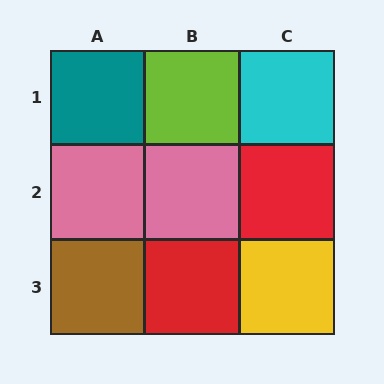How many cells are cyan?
1 cell is cyan.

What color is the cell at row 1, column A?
Teal.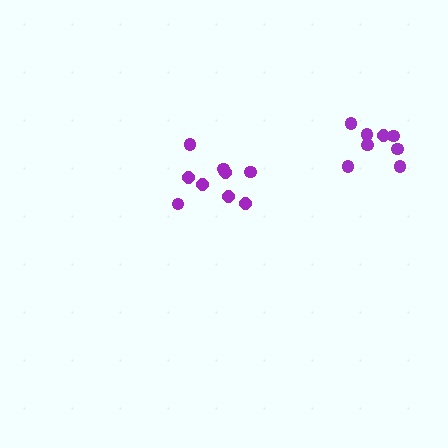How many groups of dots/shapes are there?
There are 2 groups.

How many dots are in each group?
Group 1: 8 dots, Group 2: 9 dots (17 total).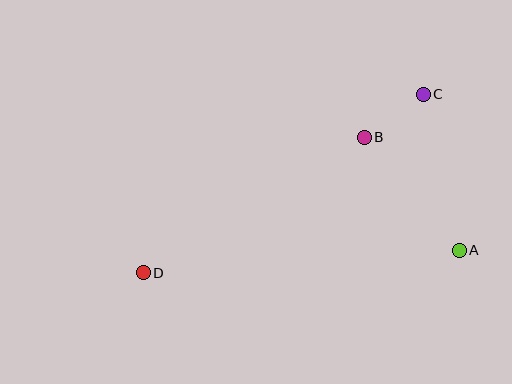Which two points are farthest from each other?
Points C and D are farthest from each other.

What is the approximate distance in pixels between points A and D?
The distance between A and D is approximately 317 pixels.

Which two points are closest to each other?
Points B and C are closest to each other.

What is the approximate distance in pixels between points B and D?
The distance between B and D is approximately 259 pixels.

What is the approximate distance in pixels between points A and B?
The distance between A and B is approximately 148 pixels.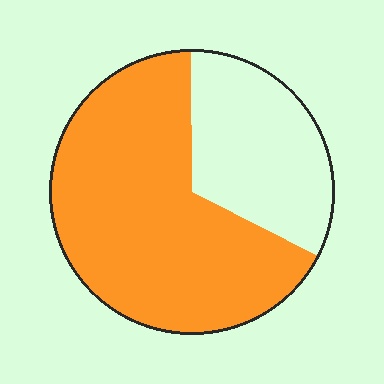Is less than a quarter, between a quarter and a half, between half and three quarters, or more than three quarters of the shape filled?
Between half and three quarters.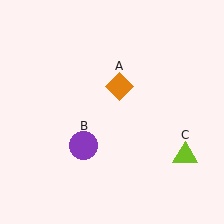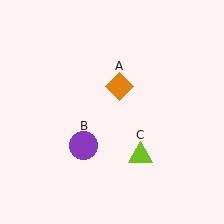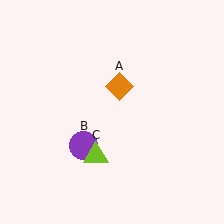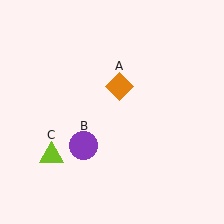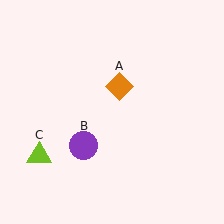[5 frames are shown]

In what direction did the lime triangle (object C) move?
The lime triangle (object C) moved left.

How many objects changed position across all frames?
1 object changed position: lime triangle (object C).